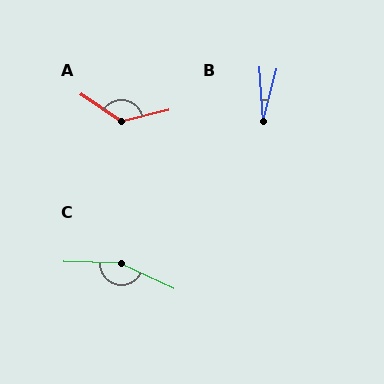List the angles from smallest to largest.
B (18°), A (132°), C (157°).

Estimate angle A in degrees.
Approximately 132 degrees.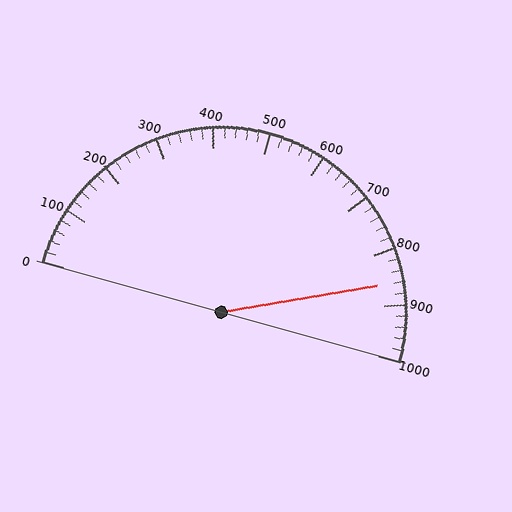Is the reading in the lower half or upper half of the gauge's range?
The reading is in the upper half of the range (0 to 1000).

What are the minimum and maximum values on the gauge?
The gauge ranges from 0 to 1000.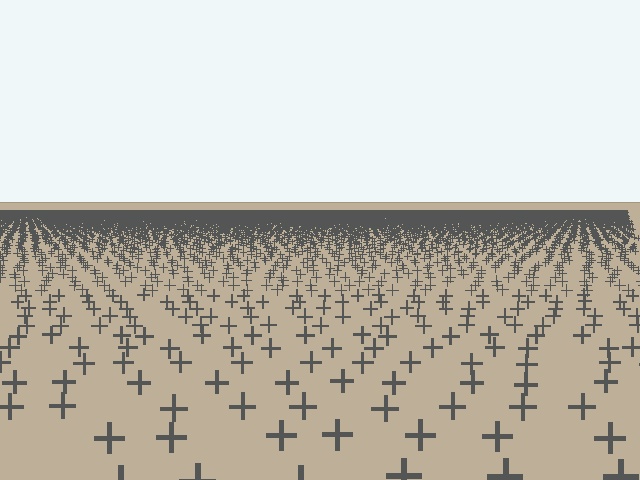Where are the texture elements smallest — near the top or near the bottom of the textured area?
Near the top.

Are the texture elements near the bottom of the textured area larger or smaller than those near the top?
Larger. Near the bottom, elements are closer to the viewer and appear at a bigger on-screen size.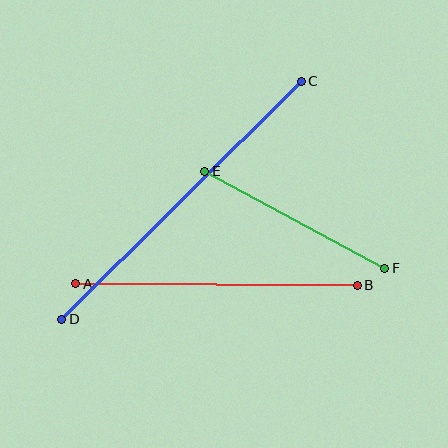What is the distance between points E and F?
The distance is approximately 205 pixels.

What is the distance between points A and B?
The distance is approximately 282 pixels.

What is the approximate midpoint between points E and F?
The midpoint is at approximately (295, 220) pixels.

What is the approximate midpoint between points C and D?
The midpoint is at approximately (181, 200) pixels.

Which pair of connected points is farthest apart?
Points C and D are farthest apart.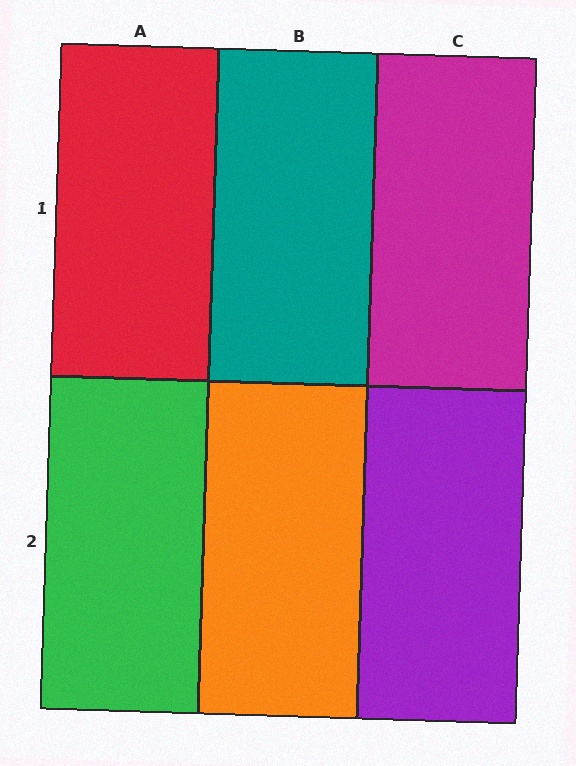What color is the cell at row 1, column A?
Red.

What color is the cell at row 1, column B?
Teal.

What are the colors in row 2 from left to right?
Green, orange, purple.